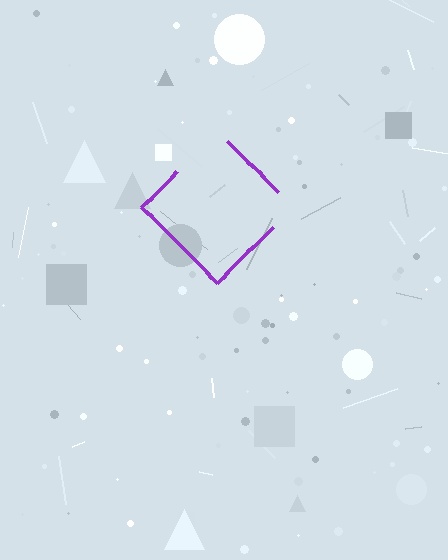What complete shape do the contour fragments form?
The contour fragments form a diamond.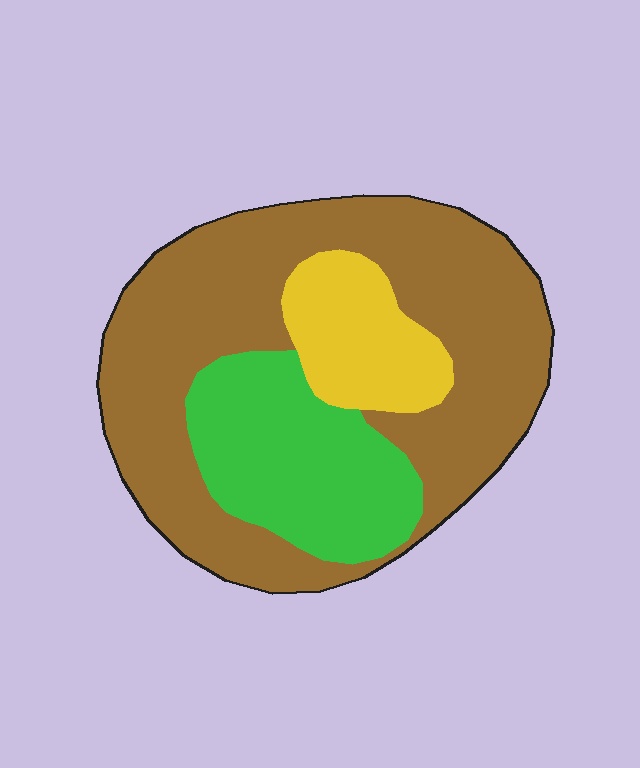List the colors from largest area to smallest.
From largest to smallest: brown, green, yellow.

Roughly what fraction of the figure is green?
Green covers around 25% of the figure.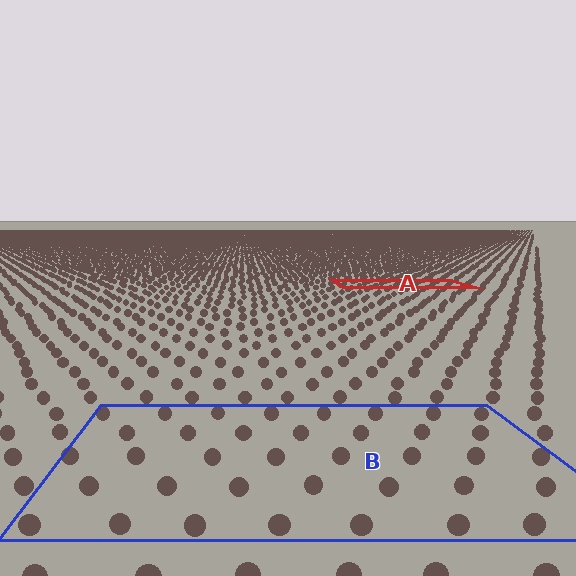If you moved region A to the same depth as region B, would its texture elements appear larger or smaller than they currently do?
They would appear larger. At a closer depth, the same texture elements are projected at a bigger on-screen size.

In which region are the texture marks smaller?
The texture marks are smaller in region A, because it is farther away.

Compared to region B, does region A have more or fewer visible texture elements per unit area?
Region A has more texture elements per unit area — they are packed more densely because it is farther away.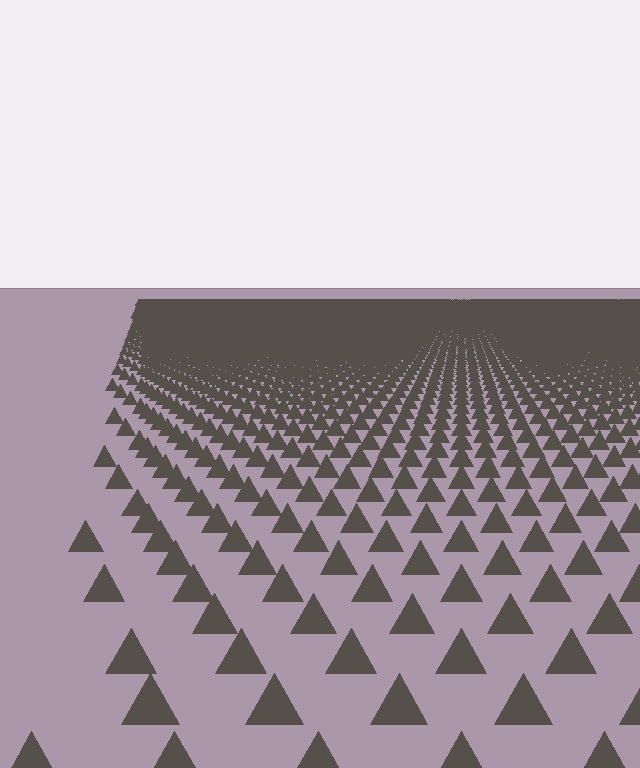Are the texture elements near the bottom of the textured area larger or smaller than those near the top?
Larger. Near the bottom, elements are closer to the viewer and appear at a bigger on-screen size.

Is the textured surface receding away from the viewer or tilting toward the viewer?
The surface is receding away from the viewer. Texture elements get smaller and denser toward the top.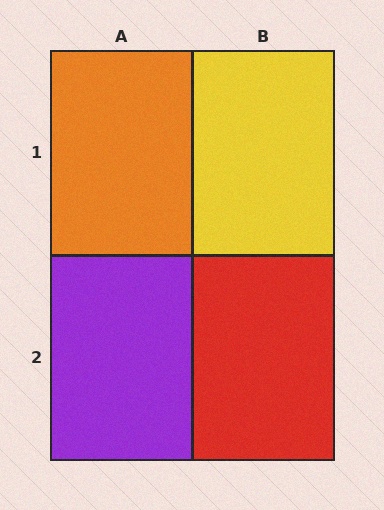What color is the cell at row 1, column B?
Yellow.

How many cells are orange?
1 cell is orange.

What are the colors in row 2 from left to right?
Purple, red.